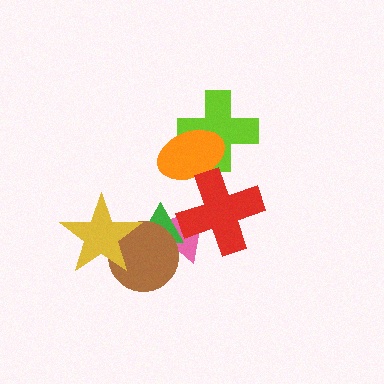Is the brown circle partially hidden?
Yes, it is partially covered by another shape.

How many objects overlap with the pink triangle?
3 objects overlap with the pink triangle.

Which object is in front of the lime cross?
The orange ellipse is in front of the lime cross.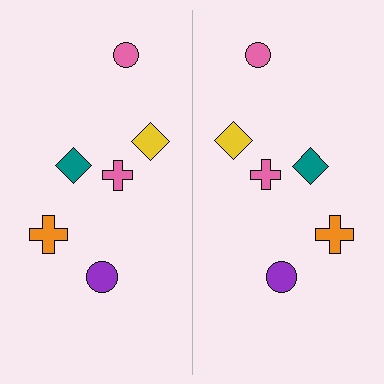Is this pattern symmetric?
Yes, this pattern has bilateral (reflection) symmetry.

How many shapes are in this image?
There are 12 shapes in this image.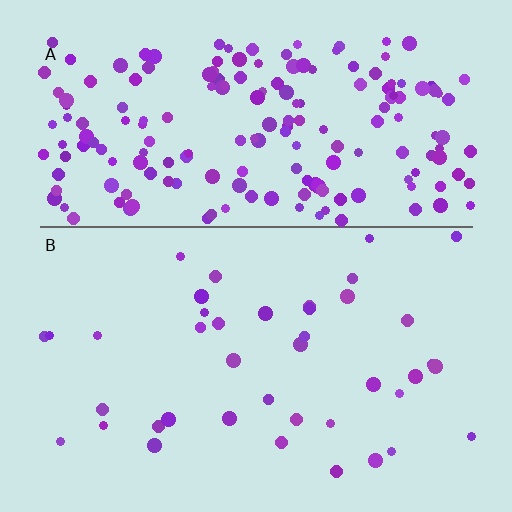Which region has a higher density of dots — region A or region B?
A (the top).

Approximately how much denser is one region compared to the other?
Approximately 4.8× — region A over region B.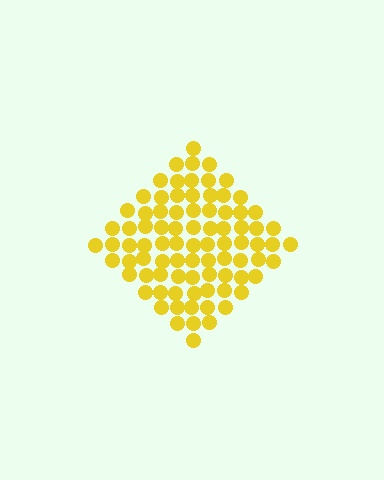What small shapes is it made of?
It is made of small circles.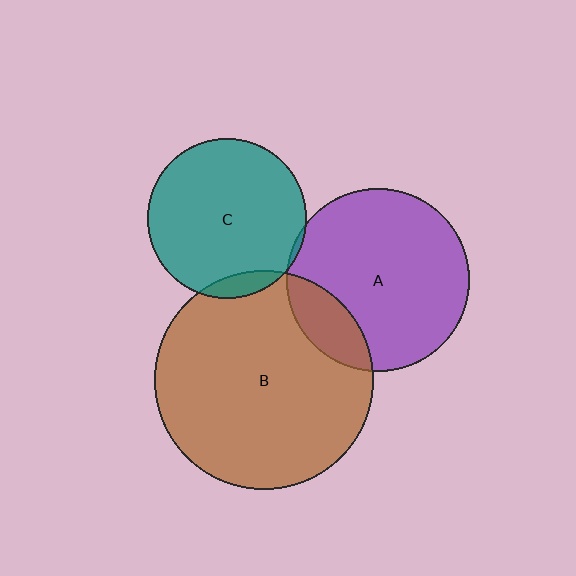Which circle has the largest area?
Circle B (brown).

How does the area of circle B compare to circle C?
Approximately 1.9 times.